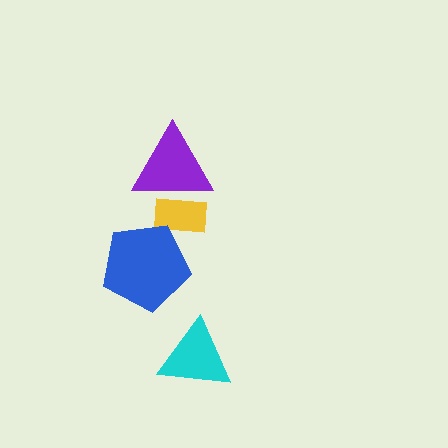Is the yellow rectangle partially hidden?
Yes, it is partially covered by another shape.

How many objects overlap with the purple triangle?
1 object overlaps with the purple triangle.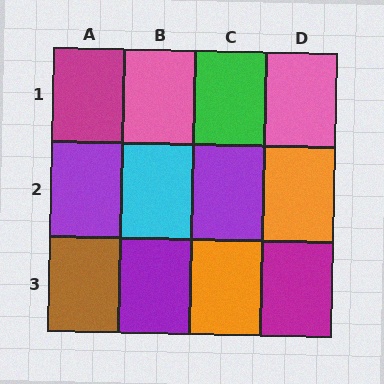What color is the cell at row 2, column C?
Purple.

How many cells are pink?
2 cells are pink.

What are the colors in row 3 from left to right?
Brown, purple, orange, magenta.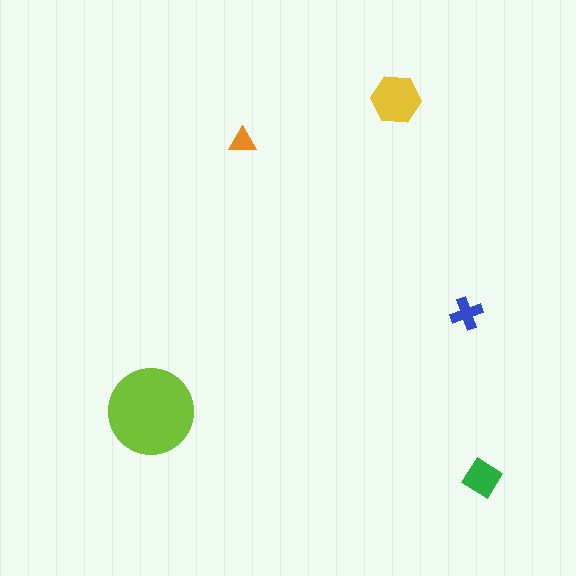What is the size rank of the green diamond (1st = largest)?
3rd.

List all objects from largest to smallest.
The lime circle, the yellow hexagon, the green diamond, the blue cross, the orange triangle.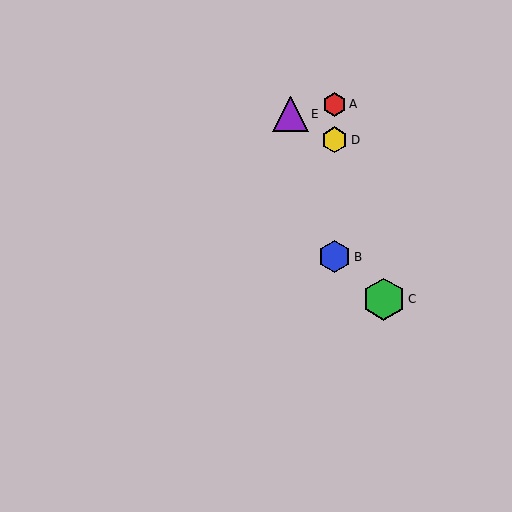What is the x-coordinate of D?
Object D is at x≈335.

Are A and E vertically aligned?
No, A is at x≈335 and E is at x≈290.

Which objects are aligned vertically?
Objects A, B, D are aligned vertically.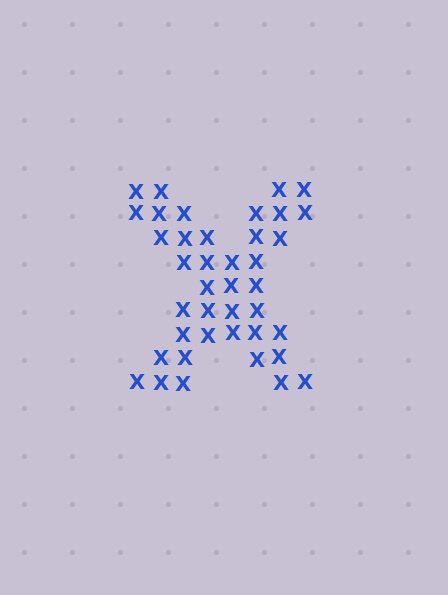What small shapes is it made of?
It is made of small letter X's.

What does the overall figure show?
The overall figure shows the letter X.